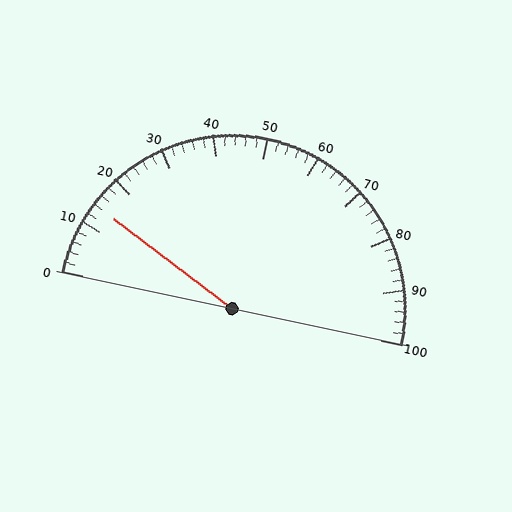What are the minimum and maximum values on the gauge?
The gauge ranges from 0 to 100.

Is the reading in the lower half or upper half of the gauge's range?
The reading is in the lower half of the range (0 to 100).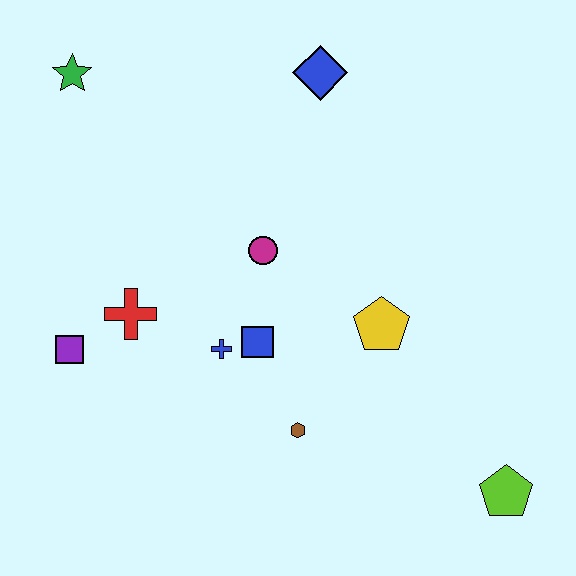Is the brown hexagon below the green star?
Yes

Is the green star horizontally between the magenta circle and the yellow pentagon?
No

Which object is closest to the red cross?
The purple square is closest to the red cross.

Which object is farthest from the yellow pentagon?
The green star is farthest from the yellow pentagon.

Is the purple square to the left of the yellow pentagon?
Yes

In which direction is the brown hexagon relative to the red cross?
The brown hexagon is to the right of the red cross.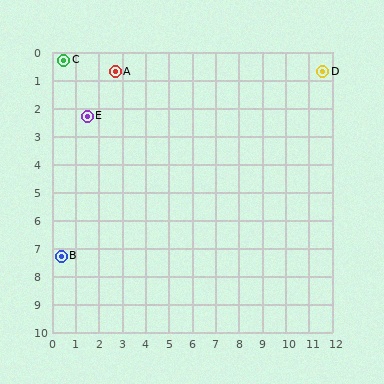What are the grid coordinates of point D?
Point D is at approximately (11.6, 0.7).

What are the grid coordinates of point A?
Point A is at approximately (2.7, 0.7).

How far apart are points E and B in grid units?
Points E and B are about 5.1 grid units apart.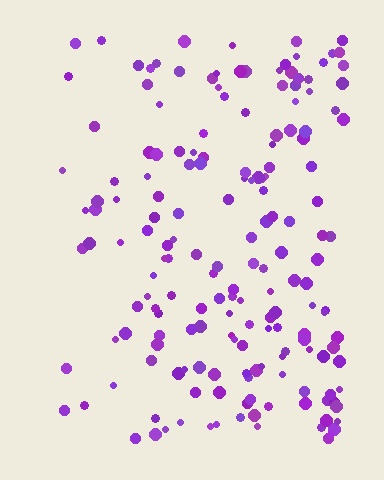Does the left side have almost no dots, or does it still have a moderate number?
Still a moderate number, just noticeably fewer than the right.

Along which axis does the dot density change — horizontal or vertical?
Horizontal.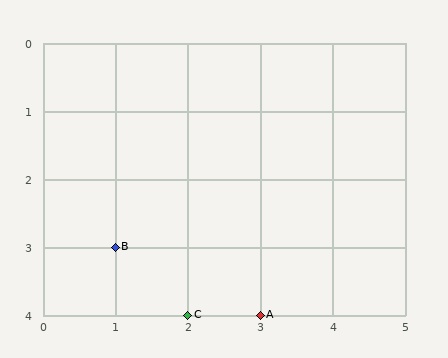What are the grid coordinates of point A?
Point A is at grid coordinates (3, 4).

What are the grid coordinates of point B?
Point B is at grid coordinates (1, 3).